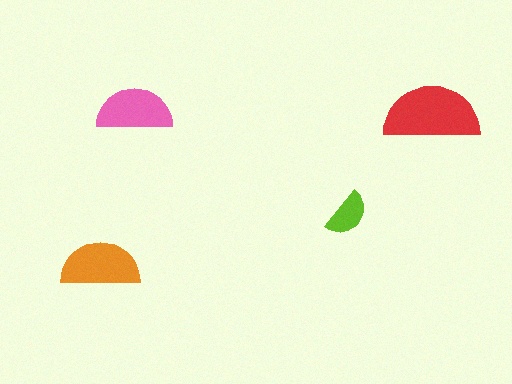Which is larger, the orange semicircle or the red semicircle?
The red one.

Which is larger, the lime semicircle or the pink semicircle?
The pink one.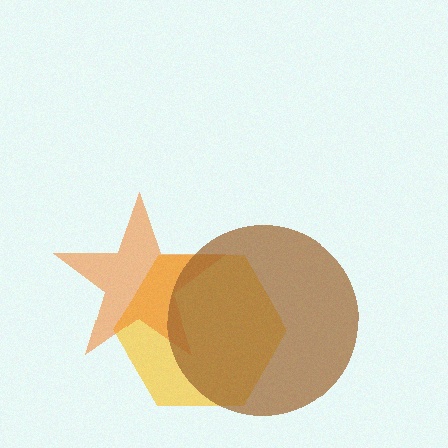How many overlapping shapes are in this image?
There are 3 overlapping shapes in the image.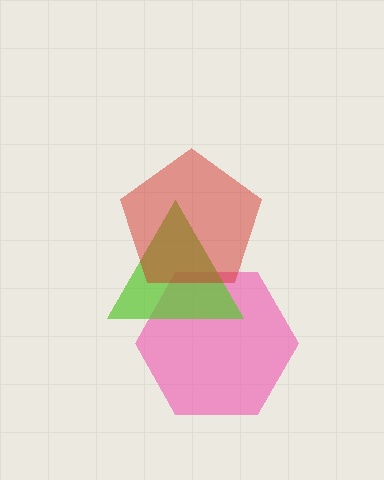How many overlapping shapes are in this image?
There are 3 overlapping shapes in the image.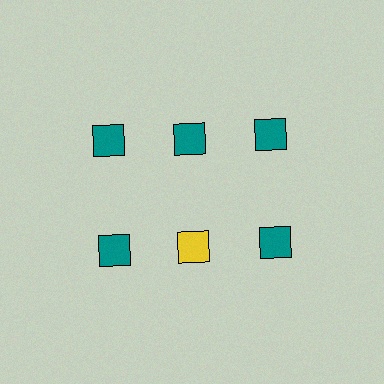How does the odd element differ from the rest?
It has a different color: yellow instead of teal.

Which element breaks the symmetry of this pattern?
The yellow square in the second row, second from left column breaks the symmetry. All other shapes are teal squares.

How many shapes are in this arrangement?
There are 6 shapes arranged in a grid pattern.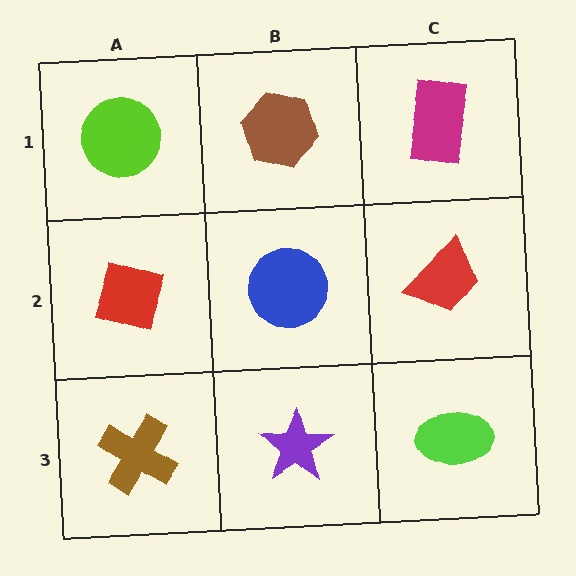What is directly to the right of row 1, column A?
A brown hexagon.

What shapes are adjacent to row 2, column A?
A lime circle (row 1, column A), a brown cross (row 3, column A), a blue circle (row 2, column B).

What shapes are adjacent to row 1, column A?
A red diamond (row 2, column A), a brown hexagon (row 1, column B).